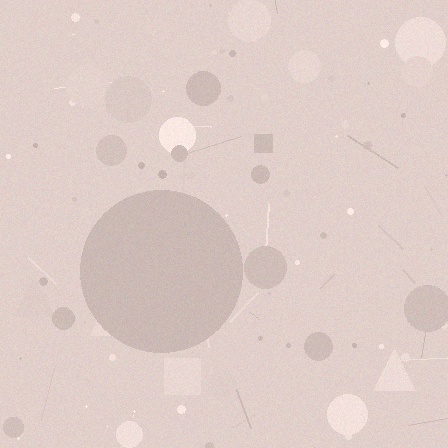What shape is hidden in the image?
A circle is hidden in the image.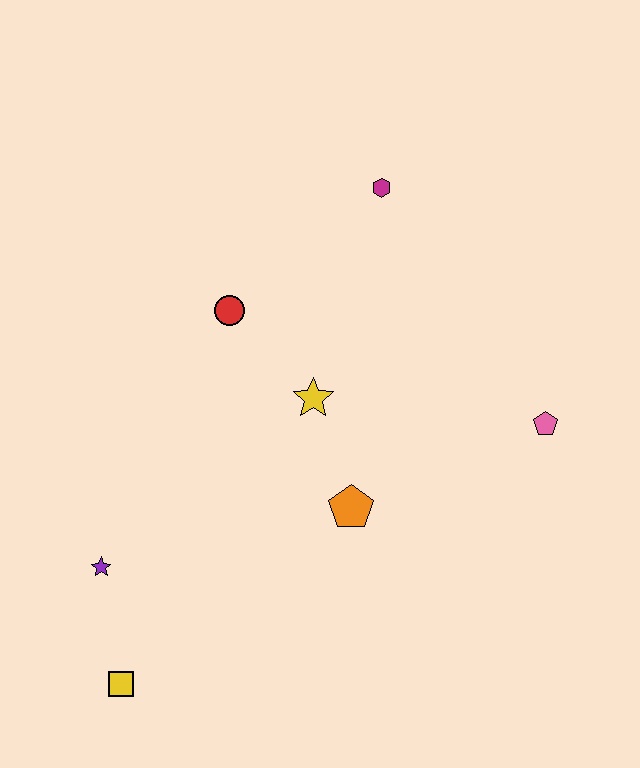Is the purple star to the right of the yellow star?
No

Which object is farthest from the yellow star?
The yellow square is farthest from the yellow star.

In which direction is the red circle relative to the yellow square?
The red circle is above the yellow square.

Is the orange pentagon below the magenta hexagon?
Yes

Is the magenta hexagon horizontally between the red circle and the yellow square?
No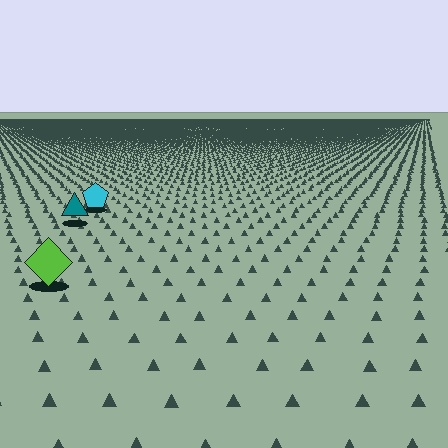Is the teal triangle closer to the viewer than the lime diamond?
No. The lime diamond is closer — you can tell from the texture gradient: the ground texture is coarser near it.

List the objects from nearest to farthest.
From nearest to farthest: the lime diamond, the teal triangle, the cyan pentagon.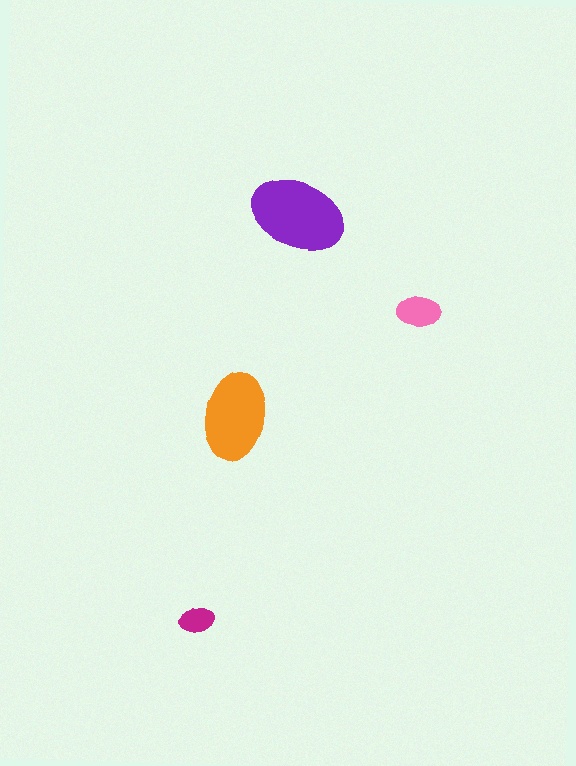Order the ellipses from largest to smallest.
the purple one, the orange one, the pink one, the magenta one.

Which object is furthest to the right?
The pink ellipse is rightmost.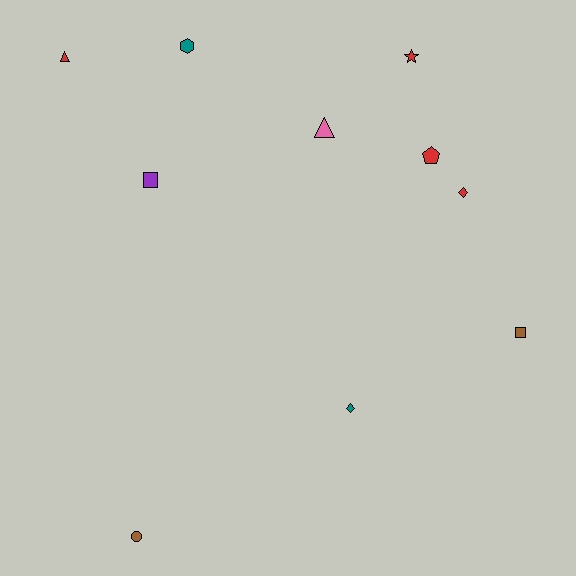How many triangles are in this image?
There are 2 triangles.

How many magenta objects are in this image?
There are no magenta objects.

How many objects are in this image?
There are 10 objects.